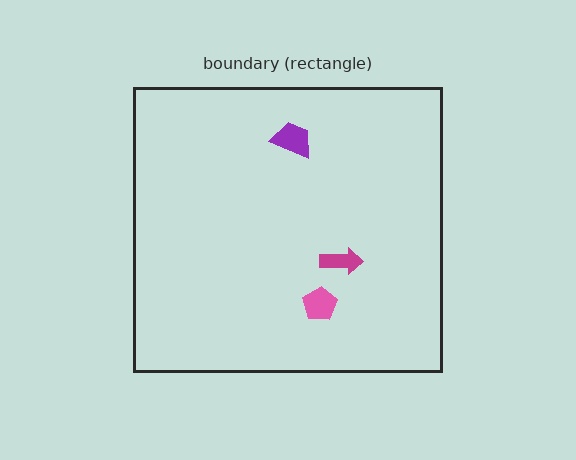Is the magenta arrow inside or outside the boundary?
Inside.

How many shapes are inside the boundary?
3 inside, 0 outside.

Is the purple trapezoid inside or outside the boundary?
Inside.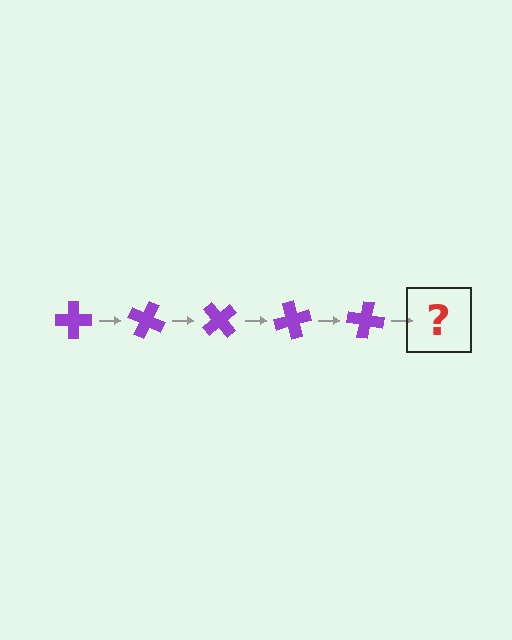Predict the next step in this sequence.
The next step is a purple cross rotated 125 degrees.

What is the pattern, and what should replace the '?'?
The pattern is that the cross rotates 25 degrees each step. The '?' should be a purple cross rotated 125 degrees.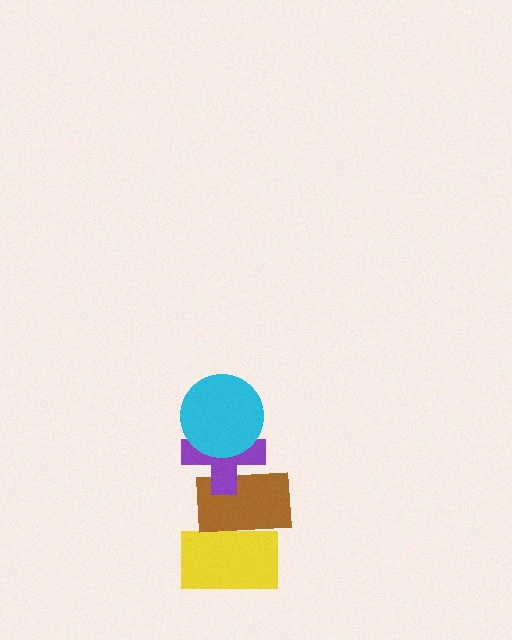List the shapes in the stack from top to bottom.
From top to bottom: the cyan circle, the purple cross, the brown rectangle, the yellow rectangle.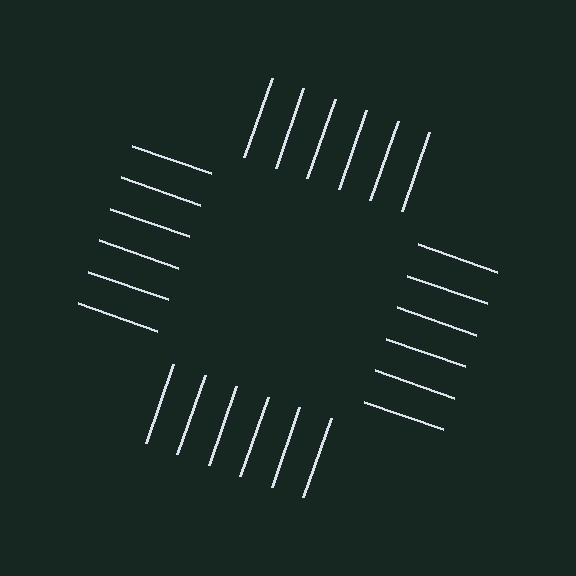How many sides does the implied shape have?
4 sides — the line-ends trace a square.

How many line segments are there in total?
24 — 6 along each of the 4 edges.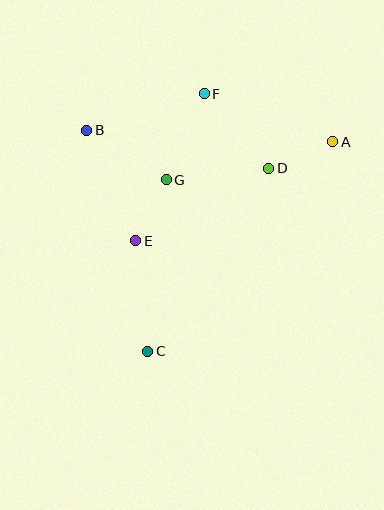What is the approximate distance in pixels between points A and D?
The distance between A and D is approximately 69 pixels.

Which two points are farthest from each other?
Points A and C are farthest from each other.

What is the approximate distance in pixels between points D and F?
The distance between D and F is approximately 98 pixels.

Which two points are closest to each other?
Points E and G are closest to each other.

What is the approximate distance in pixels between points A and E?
The distance between A and E is approximately 220 pixels.